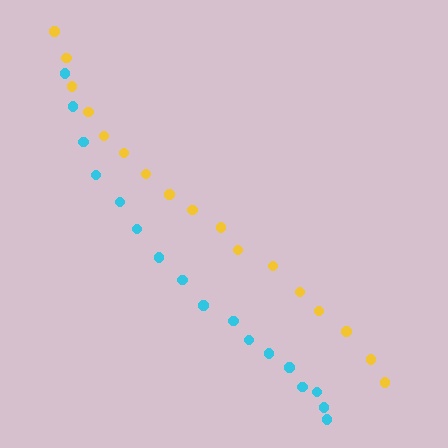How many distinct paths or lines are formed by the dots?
There are 2 distinct paths.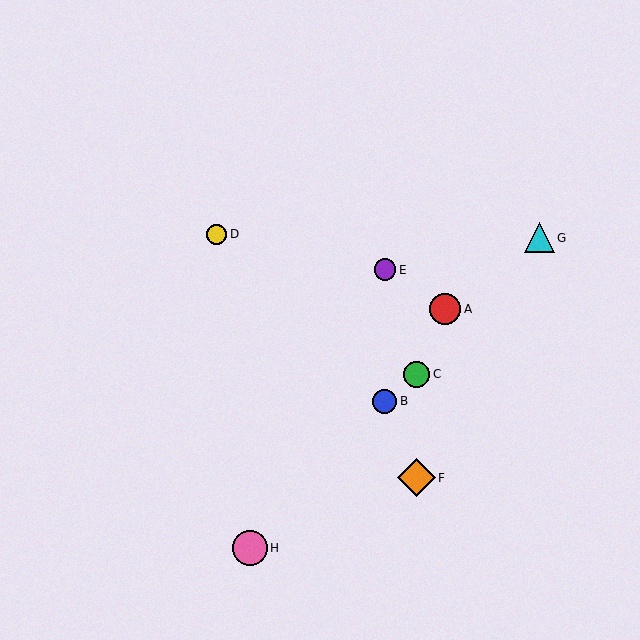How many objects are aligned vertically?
2 objects (B, E) are aligned vertically.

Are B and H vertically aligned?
No, B is at x≈385 and H is at x≈250.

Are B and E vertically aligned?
Yes, both are at x≈385.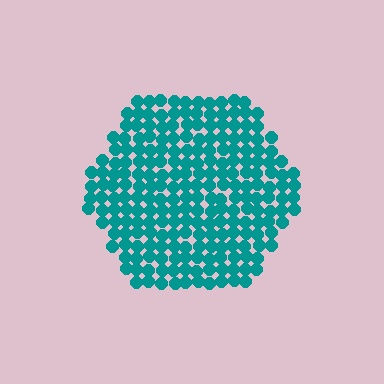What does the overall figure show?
The overall figure shows a hexagon.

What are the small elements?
The small elements are circles.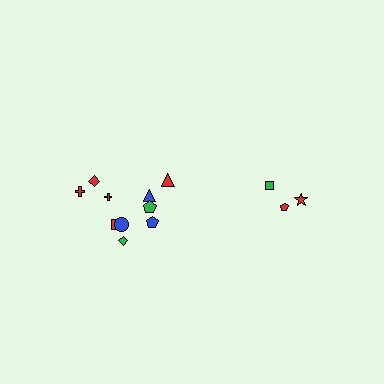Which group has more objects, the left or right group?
The left group.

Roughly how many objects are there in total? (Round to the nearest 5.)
Roughly 15 objects in total.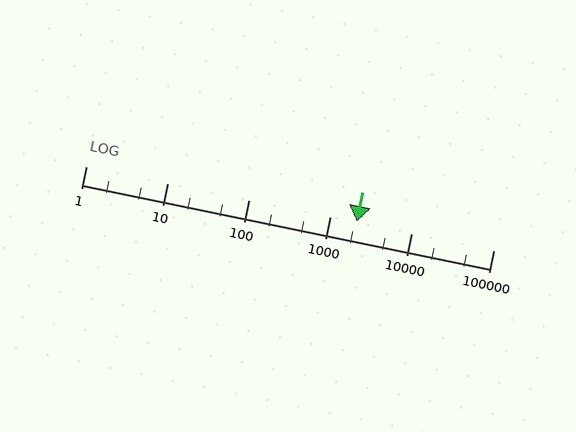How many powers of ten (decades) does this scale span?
The scale spans 5 decades, from 1 to 100000.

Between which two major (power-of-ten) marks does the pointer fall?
The pointer is between 1000 and 10000.